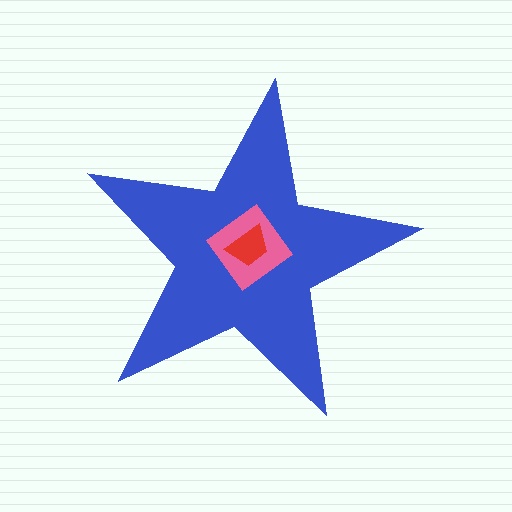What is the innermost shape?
The red trapezoid.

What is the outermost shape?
The blue star.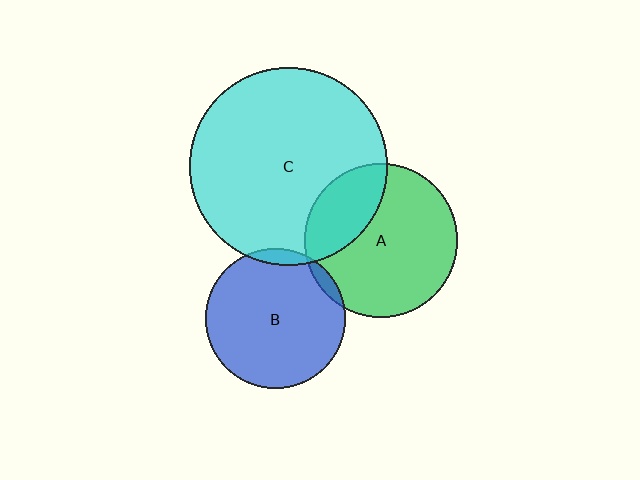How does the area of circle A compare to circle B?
Approximately 1.2 times.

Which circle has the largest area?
Circle C (cyan).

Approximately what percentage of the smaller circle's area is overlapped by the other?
Approximately 5%.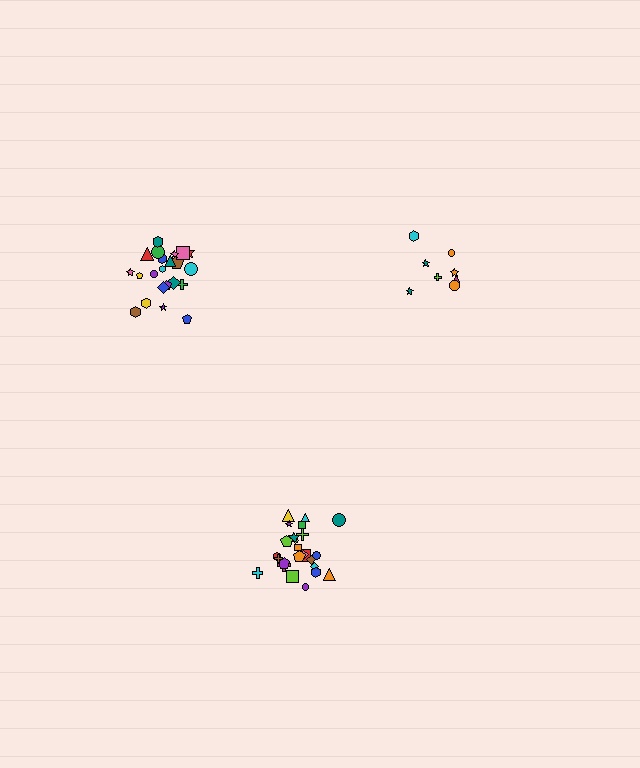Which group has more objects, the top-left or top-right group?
The top-left group.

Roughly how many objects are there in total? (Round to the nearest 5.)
Roughly 55 objects in total.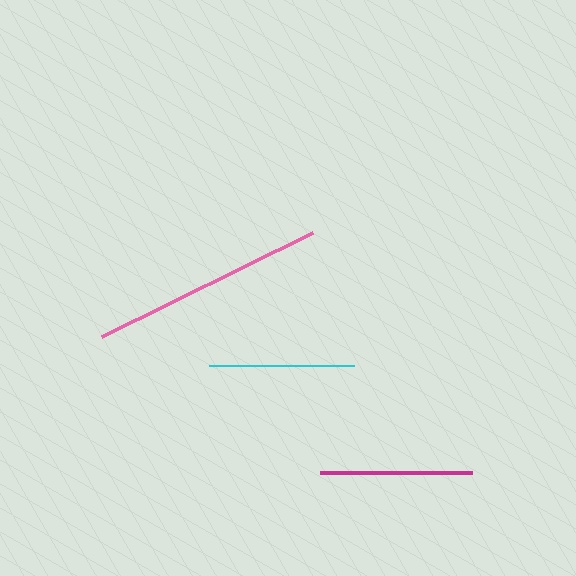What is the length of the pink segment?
The pink segment is approximately 236 pixels long.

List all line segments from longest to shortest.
From longest to shortest: pink, magenta, cyan.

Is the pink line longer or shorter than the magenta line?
The pink line is longer than the magenta line.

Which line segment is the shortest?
The cyan line is the shortest at approximately 145 pixels.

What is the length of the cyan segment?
The cyan segment is approximately 145 pixels long.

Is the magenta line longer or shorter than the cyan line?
The magenta line is longer than the cyan line.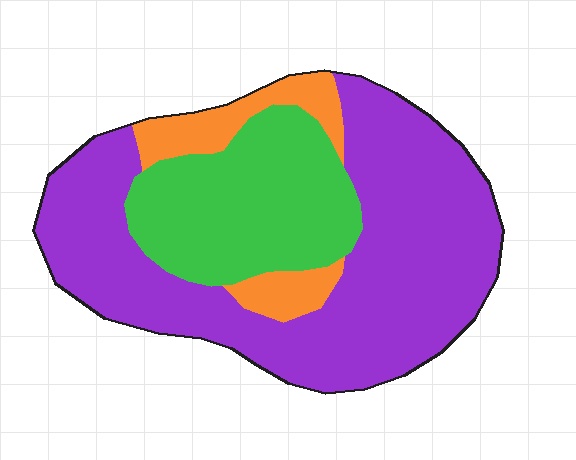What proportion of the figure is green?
Green takes up between a quarter and a half of the figure.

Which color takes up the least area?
Orange, at roughly 10%.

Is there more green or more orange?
Green.